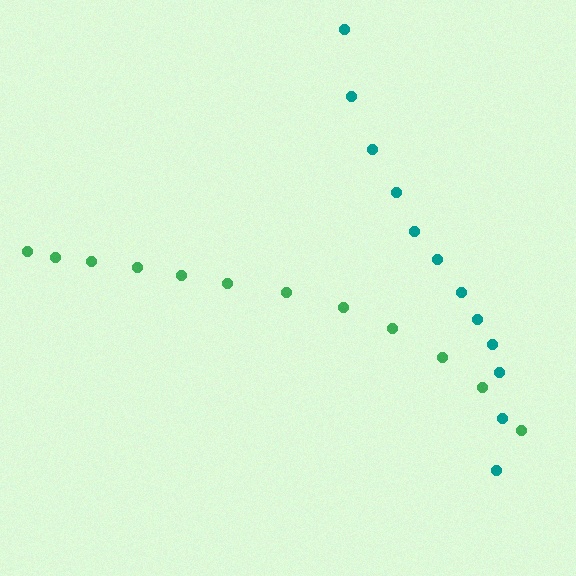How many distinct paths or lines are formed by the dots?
There are 2 distinct paths.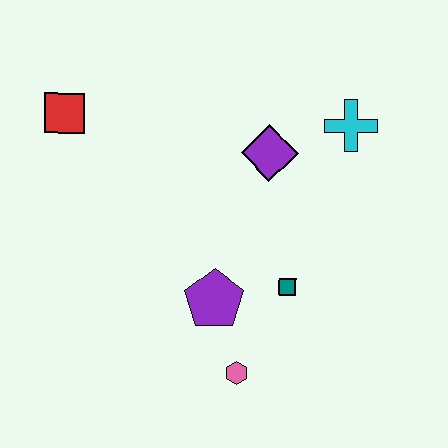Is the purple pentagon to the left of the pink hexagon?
Yes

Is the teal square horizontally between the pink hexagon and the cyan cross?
Yes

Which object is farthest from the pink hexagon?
The red square is farthest from the pink hexagon.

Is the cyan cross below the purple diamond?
No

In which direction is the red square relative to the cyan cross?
The red square is to the left of the cyan cross.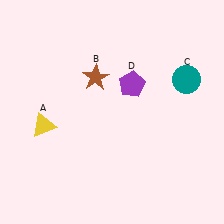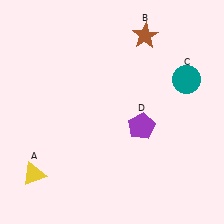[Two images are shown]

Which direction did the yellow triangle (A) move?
The yellow triangle (A) moved down.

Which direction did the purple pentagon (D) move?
The purple pentagon (D) moved down.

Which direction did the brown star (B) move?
The brown star (B) moved right.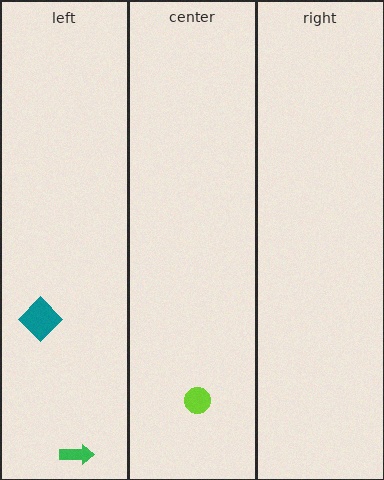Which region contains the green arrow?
The left region.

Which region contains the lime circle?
The center region.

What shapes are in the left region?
The teal diamond, the green arrow.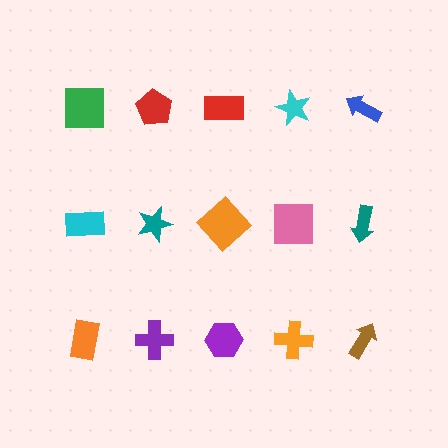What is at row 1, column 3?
A red rectangle.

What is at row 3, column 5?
A brown arrow.